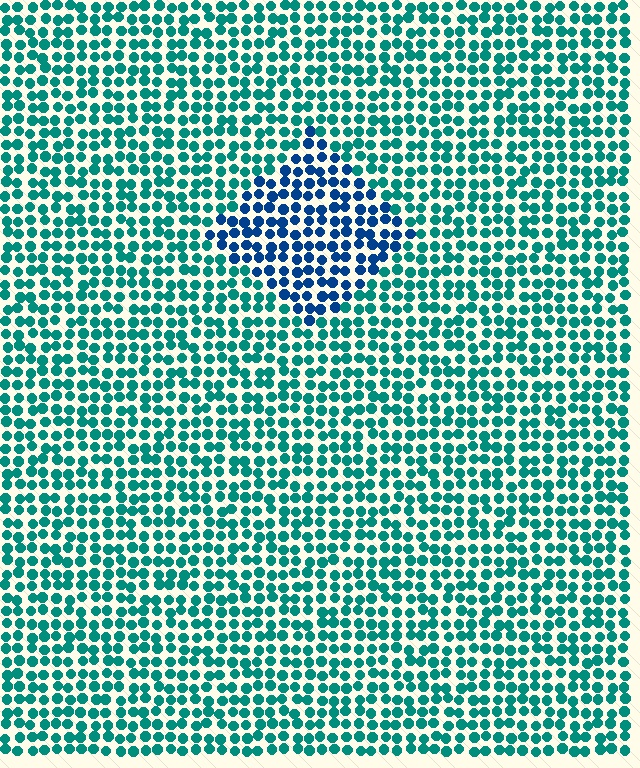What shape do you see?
I see a diamond.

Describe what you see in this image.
The image is filled with small teal elements in a uniform arrangement. A diamond-shaped region is visible where the elements are tinted to a slightly different hue, forming a subtle color boundary.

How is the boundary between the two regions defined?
The boundary is defined purely by a slight shift in hue (about 41 degrees). Spacing, size, and orientation are identical on both sides.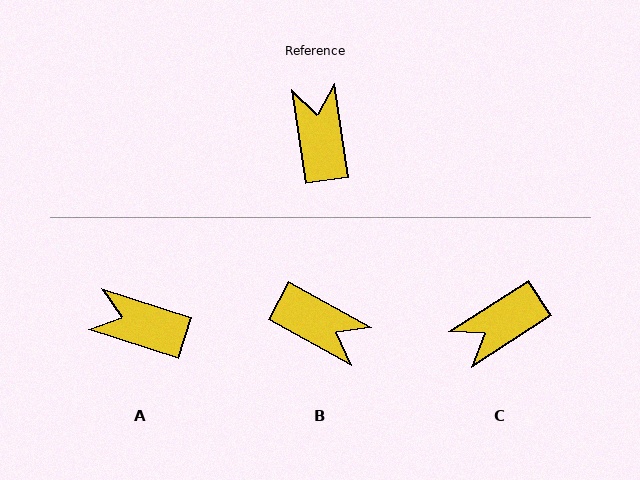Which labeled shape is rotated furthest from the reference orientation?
B, about 128 degrees away.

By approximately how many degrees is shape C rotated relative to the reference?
Approximately 114 degrees counter-clockwise.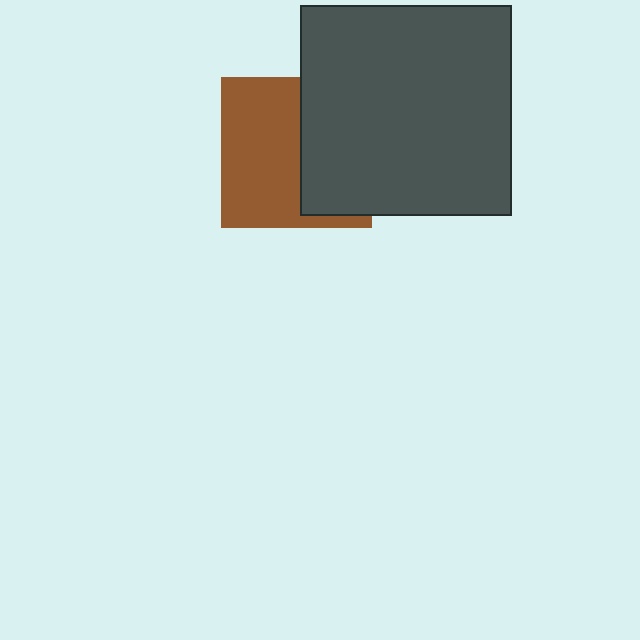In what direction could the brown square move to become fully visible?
The brown square could move left. That would shift it out from behind the dark gray square entirely.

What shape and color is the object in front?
The object in front is a dark gray square.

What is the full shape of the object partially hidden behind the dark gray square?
The partially hidden object is a brown square.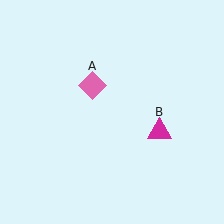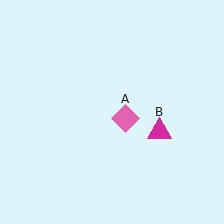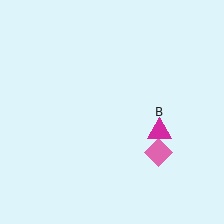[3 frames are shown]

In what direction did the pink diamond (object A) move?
The pink diamond (object A) moved down and to the right.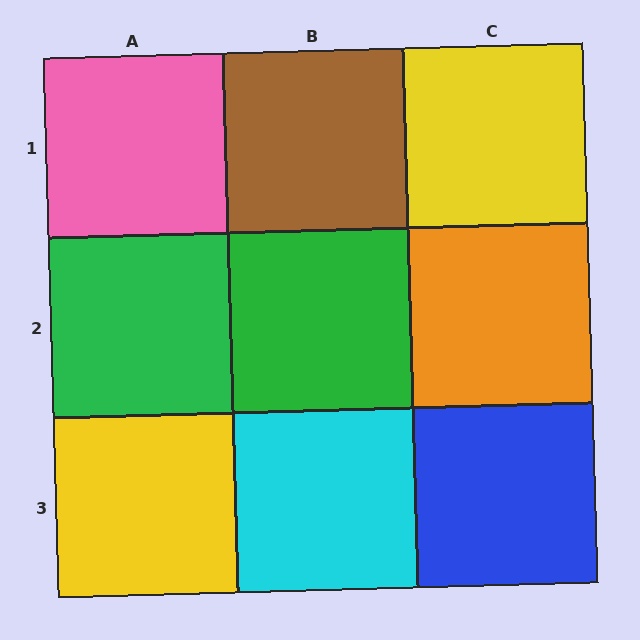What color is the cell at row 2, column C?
Orange.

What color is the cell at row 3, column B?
Cyan.